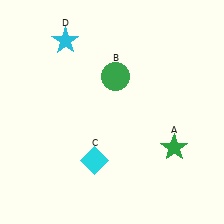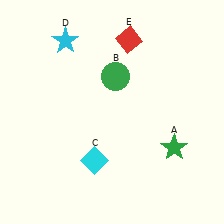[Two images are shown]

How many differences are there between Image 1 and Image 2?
There is 1 difference between the two images.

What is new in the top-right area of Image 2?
A red diamond (E) was added in the top-right area of Image 2.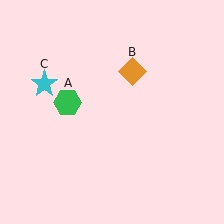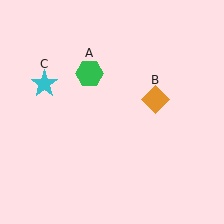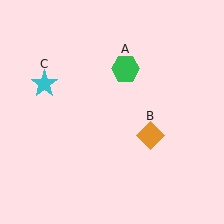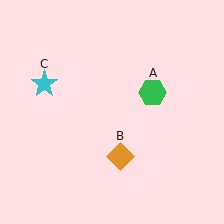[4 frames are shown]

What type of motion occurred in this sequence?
The green hexagon (object A), orange diamond (object B) rotated clockwise around the center of the scene.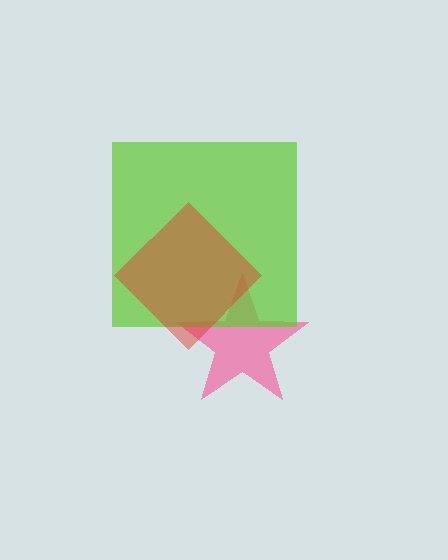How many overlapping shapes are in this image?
There are 3 overlapping shapes in the image.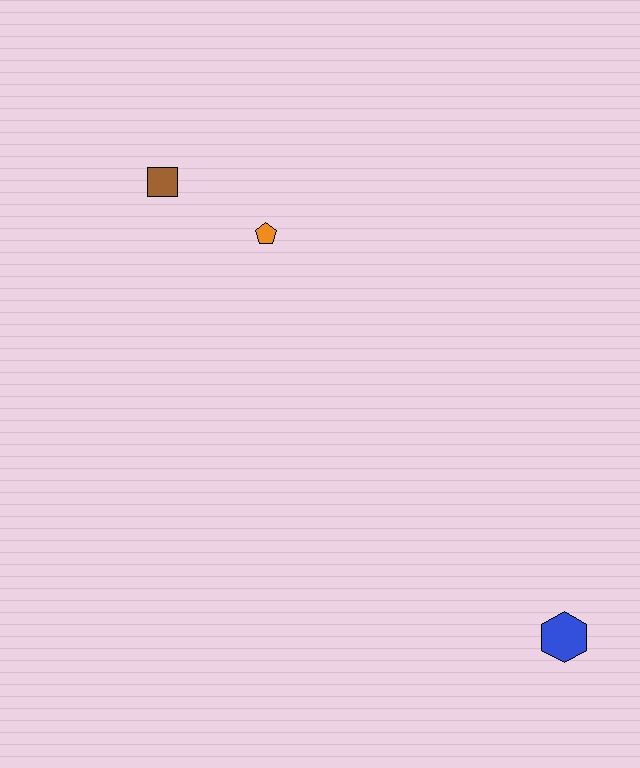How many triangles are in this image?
There are no triangles.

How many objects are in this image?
There are 3 objects.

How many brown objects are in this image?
There is 1 brown object.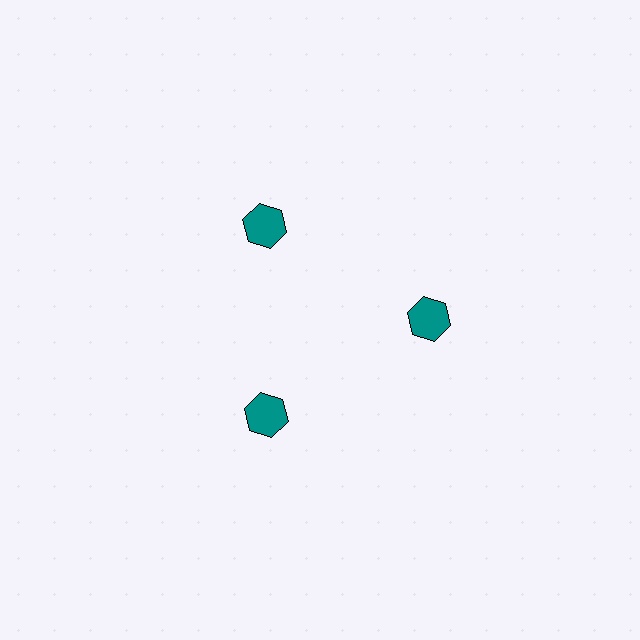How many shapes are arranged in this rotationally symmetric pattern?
There are 3 shapes, arranged in 3 groups of 1.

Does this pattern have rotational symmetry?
Yes, this pattern has 3-fold rotational symmetry. It looks the same after rotating 120 degrees around the center.